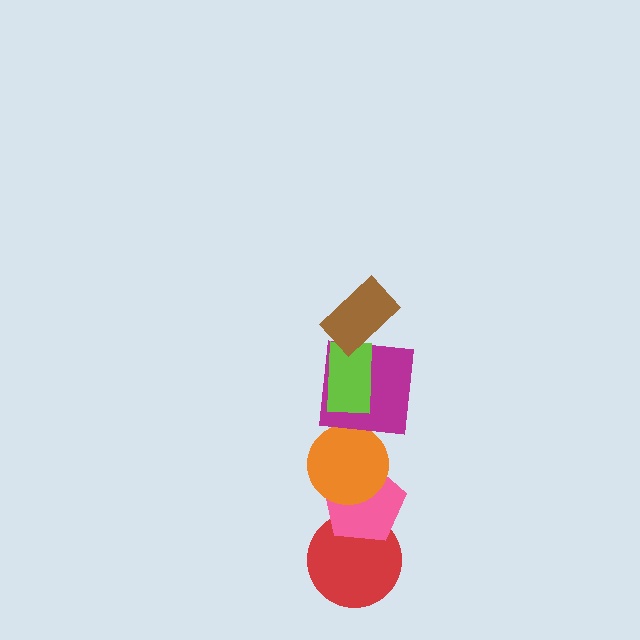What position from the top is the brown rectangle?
The brown rectangle is 1st from the top.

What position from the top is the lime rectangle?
The lime rectangle is 2nd from the top.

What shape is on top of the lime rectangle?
The brown rectangle is on top of the lime rectangle.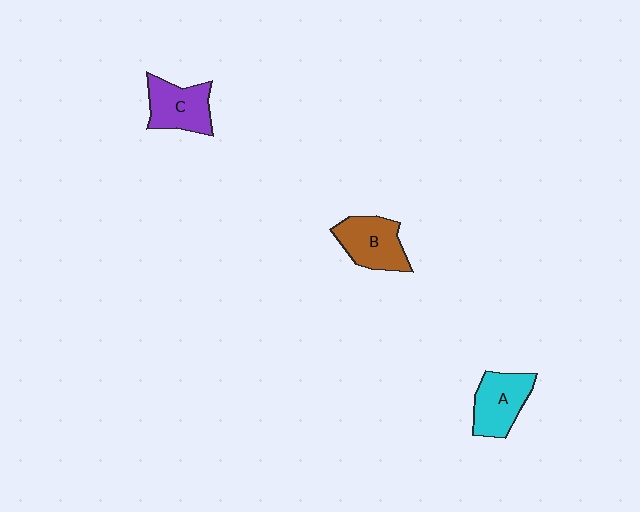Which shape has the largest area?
Shape B (brown).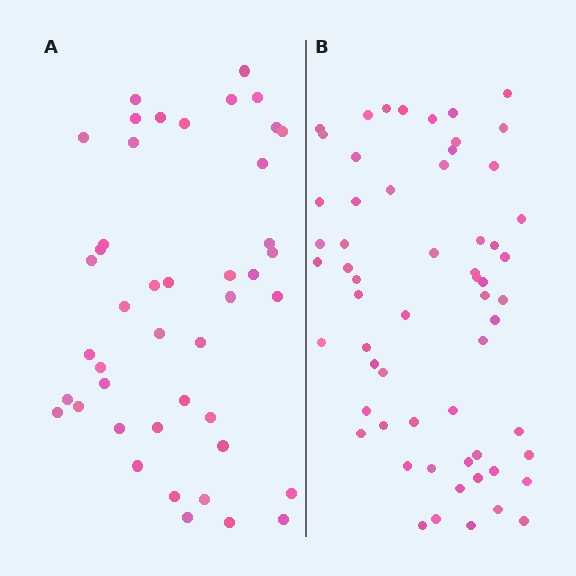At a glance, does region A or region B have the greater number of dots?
Region B (the right region) has more dots.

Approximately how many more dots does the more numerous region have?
Region B has approximately 15 more dots than region A.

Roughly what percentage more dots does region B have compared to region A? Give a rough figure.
About 35% more.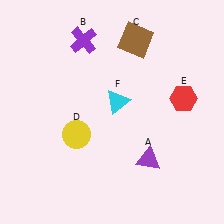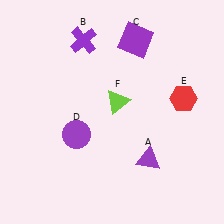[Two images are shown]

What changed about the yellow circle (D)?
In Image 1, D is yellow. In Image 2, it changed to purple.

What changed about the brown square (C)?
In Image 1, C is brown. In Image 2, it changed to purple.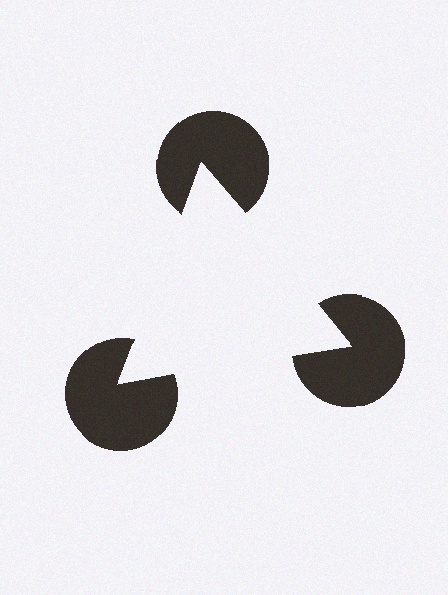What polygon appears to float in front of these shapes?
An illusory triangle — its edges are inferred from the aligned wedge cuts in the pac-man discs, not physically drawn.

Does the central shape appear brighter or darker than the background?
It typically appears slightly brighter than the background, even though no actual brightness change is drawn.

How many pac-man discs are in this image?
There are 3 — one at each vertex of the illusory triangle.